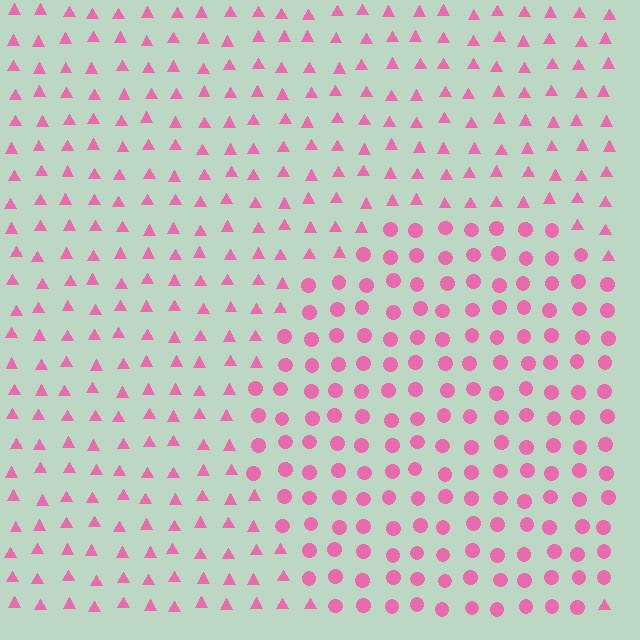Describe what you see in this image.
The image is filled with small pink elements arranged in a uniform grid. A circle-shaped region contains circles, while the surrounding area contains triangles. The boundary is defined purely by the change in element shape.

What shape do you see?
I see a circle.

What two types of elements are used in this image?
The image uses circles inside the circle region and triangles outside it.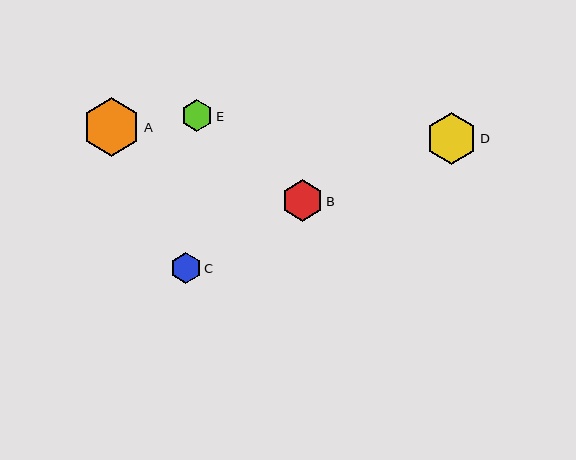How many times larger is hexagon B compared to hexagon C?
Hexagon B is approximately 1.3 times the size of hexagon C.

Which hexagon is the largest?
Hexagon A is the largest with a size of approximately 59 pixels.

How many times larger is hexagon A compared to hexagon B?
Hexagon A is approximately 1.4 times the size of hexagon B.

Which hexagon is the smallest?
Hexagon C is the smallest with a size of approximately 31 pixels.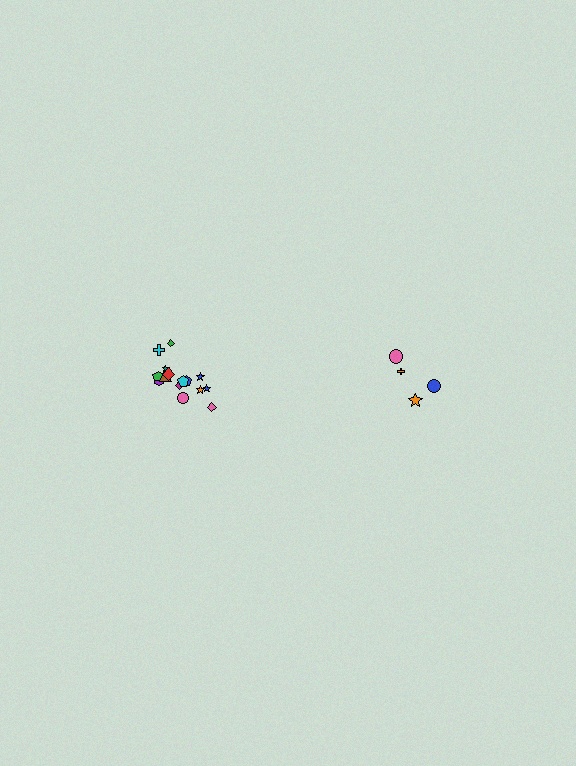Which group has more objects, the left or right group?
The left group.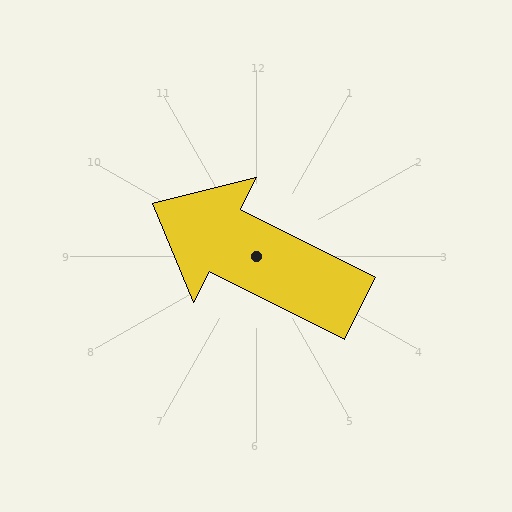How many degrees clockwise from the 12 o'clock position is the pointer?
Approximately 297 degrees.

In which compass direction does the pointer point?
Northwest.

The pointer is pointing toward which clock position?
Roughly 10 o'clock.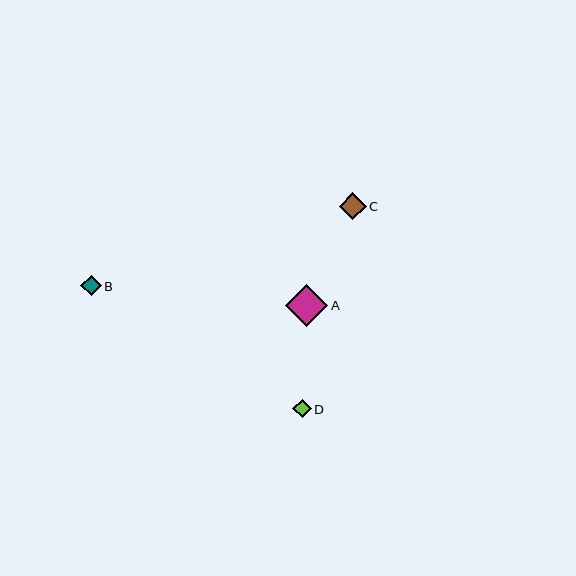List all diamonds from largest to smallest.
From largest to smallest: A, C, B, D.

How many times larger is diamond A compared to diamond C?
Diamond A is approximately 1.6 times the size of diamond C.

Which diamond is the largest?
Diamond A is the largest with a size of approximately 42 pixels.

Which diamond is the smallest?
Diamond D is the smallest with a size of approximately 19 pixels.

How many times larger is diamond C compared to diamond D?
Diamond C is approximately 1.4 times the size of diamond D.